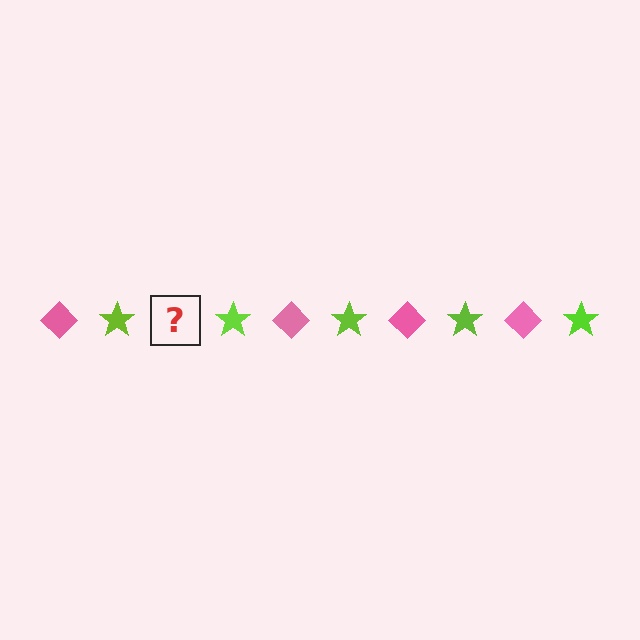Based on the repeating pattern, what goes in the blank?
The blank should be a pink diamond.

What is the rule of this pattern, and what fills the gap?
The rule is that the pattern alternates between pink diamond and lime star. The gap should be filled with a pink diamond.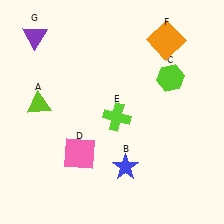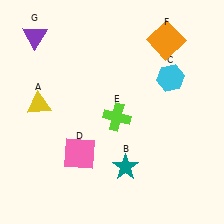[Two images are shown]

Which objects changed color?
A changed from lime to yellow. B changed from blue to teal. C changed from lime to cyan.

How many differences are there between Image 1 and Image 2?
There are 3 differences between the two images.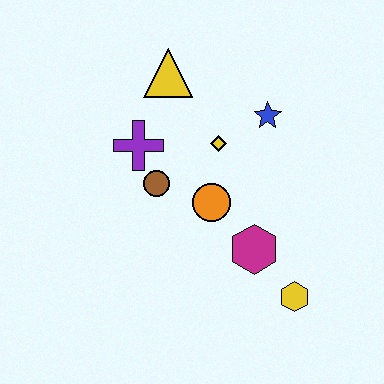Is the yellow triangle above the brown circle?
Yes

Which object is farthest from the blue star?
The yellow hexagon is farthest from the blue star.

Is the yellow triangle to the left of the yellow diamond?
Yes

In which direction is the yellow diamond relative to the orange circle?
The yellow diamond is above the orange circle.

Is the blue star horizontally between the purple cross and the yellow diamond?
No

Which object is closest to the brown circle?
The purple cross is closest to the brown circle.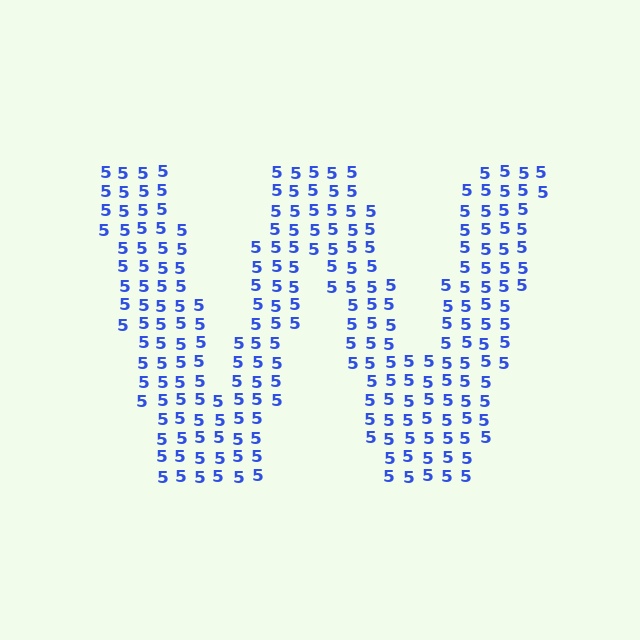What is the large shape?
The large shape is the letter W.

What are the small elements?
The small elements are digit 5's.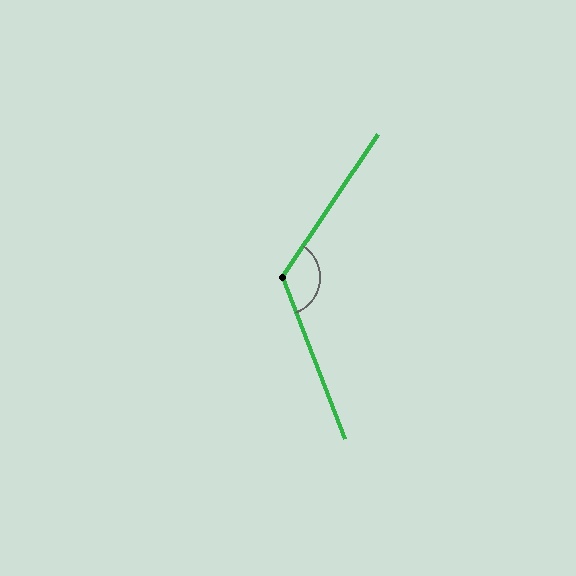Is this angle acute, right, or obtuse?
It is obtuse.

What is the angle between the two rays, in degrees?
Approximately 125 degrees.